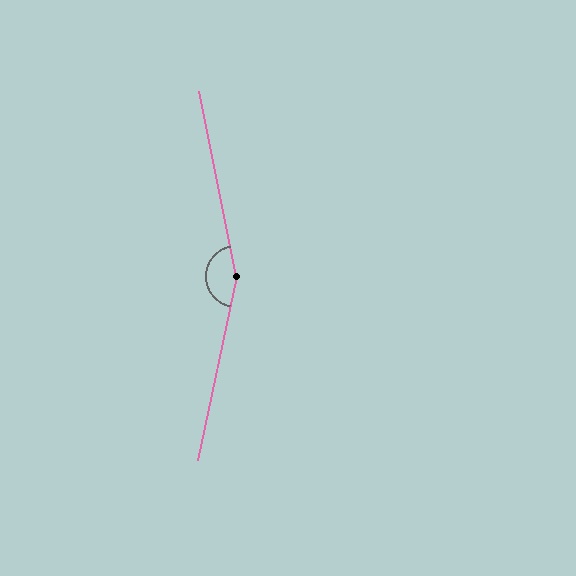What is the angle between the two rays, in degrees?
Approximately 157 degrees.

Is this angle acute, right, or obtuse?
It is obtuse.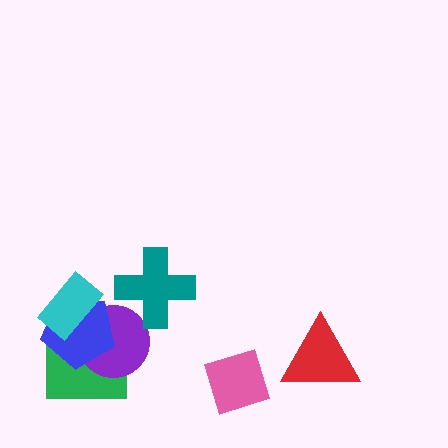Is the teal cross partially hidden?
No, no other shape covers it.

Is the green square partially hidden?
Yes, it is partially covered by another shape.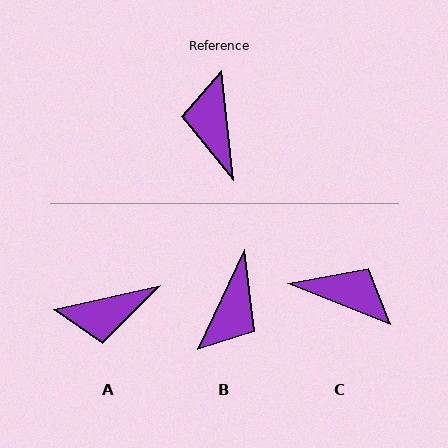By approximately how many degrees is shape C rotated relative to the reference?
Approximately 118 degrees clockwise.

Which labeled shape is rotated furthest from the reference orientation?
B, about 148 degrees away.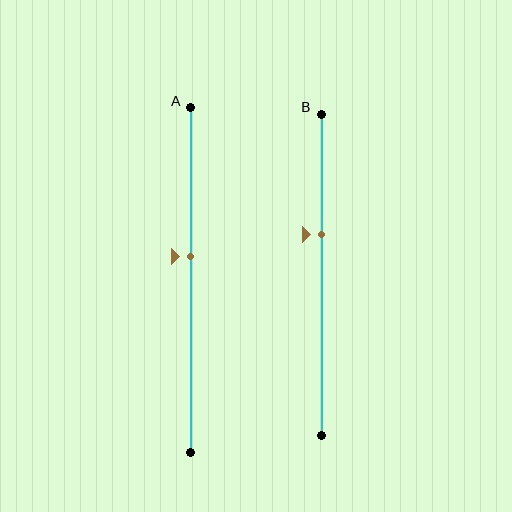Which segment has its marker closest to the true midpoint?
Segment A has its marker closest to the true midpoint.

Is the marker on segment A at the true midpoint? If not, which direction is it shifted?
No, the marker on segment A is shifted upward by about 7% of the segment length.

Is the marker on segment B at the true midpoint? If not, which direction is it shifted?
No, the marker on segment B is shifted upward by about 13% of the segment length.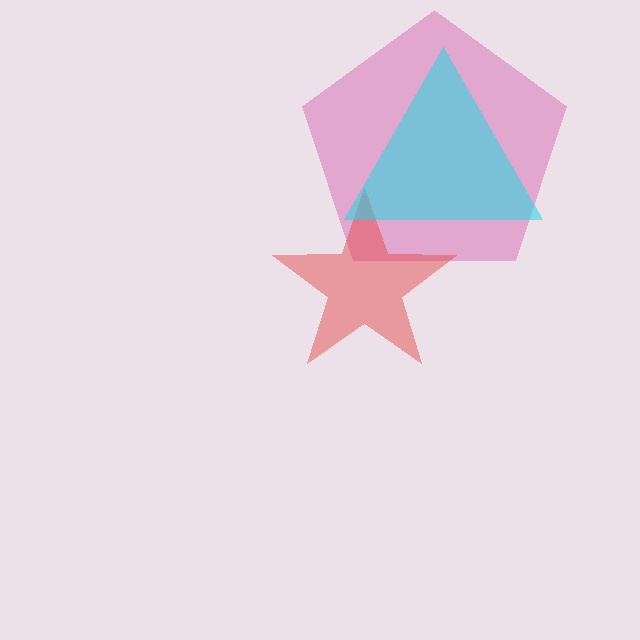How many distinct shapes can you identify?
There are 3 distinct shapes: a pink pentagon, a red star, a cyan triangle.